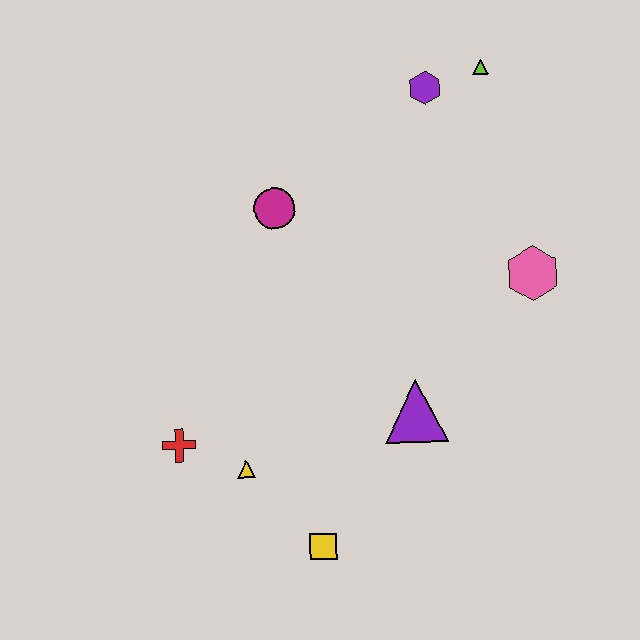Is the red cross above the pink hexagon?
No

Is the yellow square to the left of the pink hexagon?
Yes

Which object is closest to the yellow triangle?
The red cross is closest to the yellow triangle.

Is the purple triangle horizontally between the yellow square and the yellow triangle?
No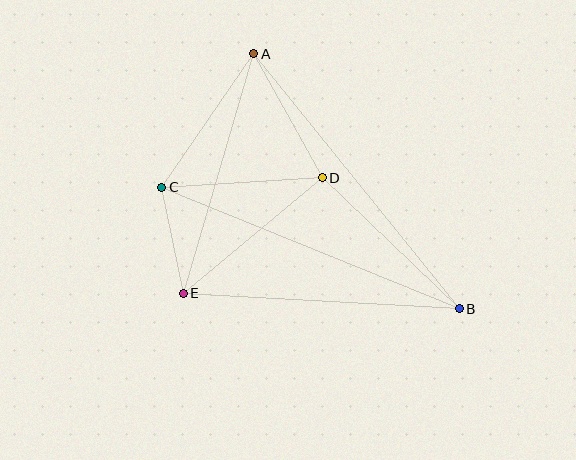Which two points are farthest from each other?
Points A and B are farthest from each other.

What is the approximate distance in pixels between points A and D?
The distance between A and D is approximately 142 pixels.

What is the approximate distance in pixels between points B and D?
The distance between B and D is approximately 189 pixels.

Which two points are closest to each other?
Points C and E are closest to each other.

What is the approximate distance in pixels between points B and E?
The distance between B and E is approximately 276 pixels.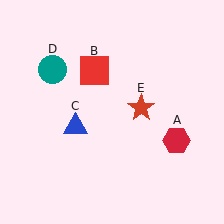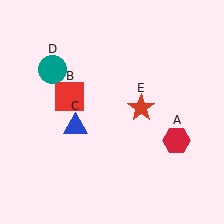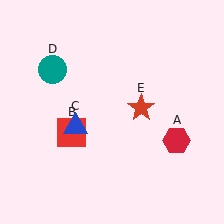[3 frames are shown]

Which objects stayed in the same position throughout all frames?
Red hexagon (object A) and blue triangle (object C) and teal circle (object D) and red star (object E) remained stationary.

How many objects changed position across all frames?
1 object changed position: red square (object B).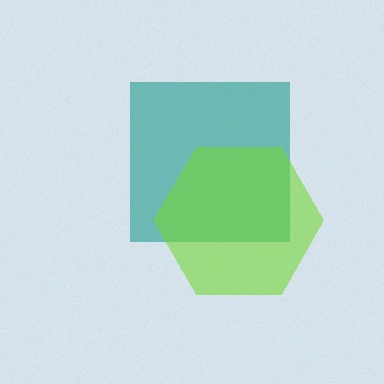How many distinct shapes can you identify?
There are 2 distinct shapes: a teal square, a lime hexagon.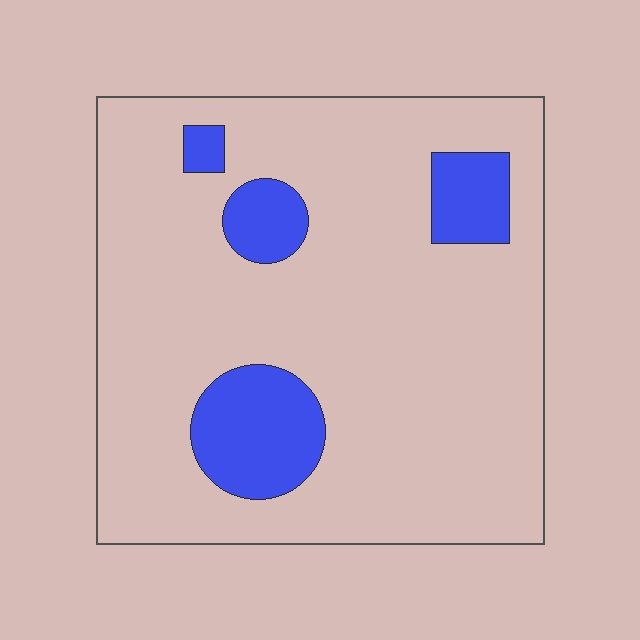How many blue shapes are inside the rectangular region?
4.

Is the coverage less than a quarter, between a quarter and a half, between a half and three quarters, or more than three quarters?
Less than a quarter.